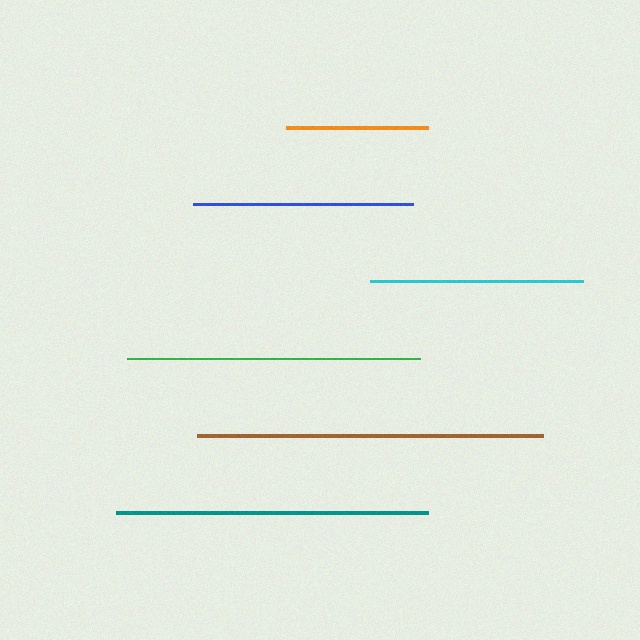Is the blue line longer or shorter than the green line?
The green line is longer than the blue line.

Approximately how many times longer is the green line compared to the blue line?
The green line is approximately 1.3 times the length of the blue line.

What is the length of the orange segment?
The orange segment is approximately 142 pixels long.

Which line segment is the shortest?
The orange line is the shortest at approximately 142 pixels.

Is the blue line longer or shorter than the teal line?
The teal line is longer than the blue line.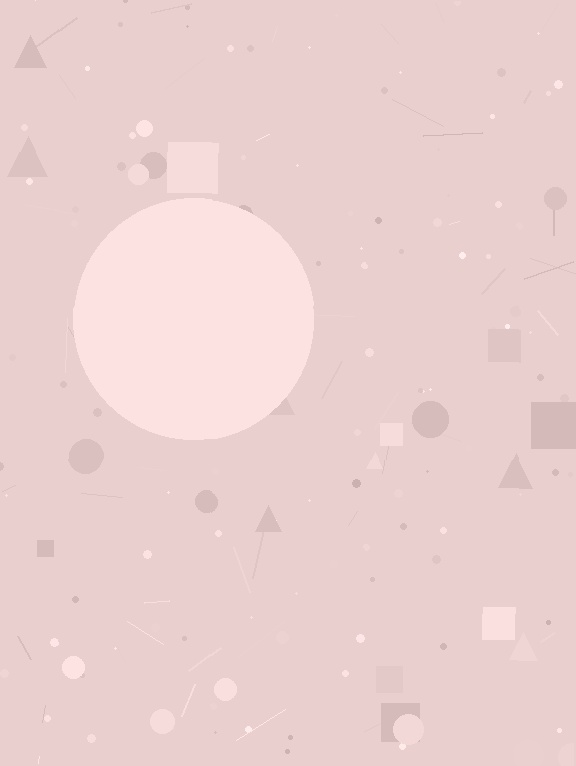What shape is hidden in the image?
A circle is hidden in the image.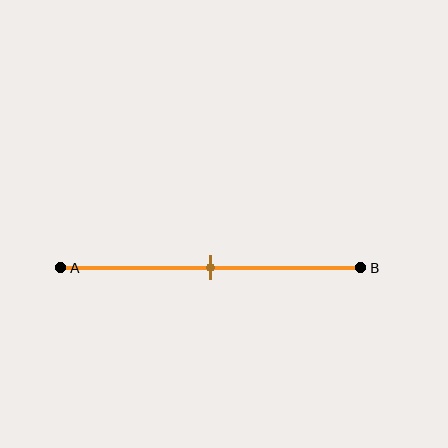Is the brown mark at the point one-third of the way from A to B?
No, the mark is at about 50% from A, not at the 33% one-third point.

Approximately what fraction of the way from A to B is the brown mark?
The brown mark is approximately 50% of the way from A to B.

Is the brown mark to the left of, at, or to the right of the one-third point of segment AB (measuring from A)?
The brown mark is to the right of the one-third point of segment AB.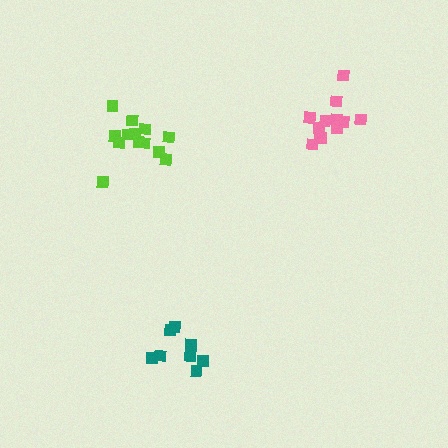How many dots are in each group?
Group 1: 8 dots, Group 2: 13 dots, Group 3: 12 dots (33 total).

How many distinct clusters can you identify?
There are 3 distinct clusters.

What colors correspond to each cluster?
The clusters are colored: teal, lime, pink.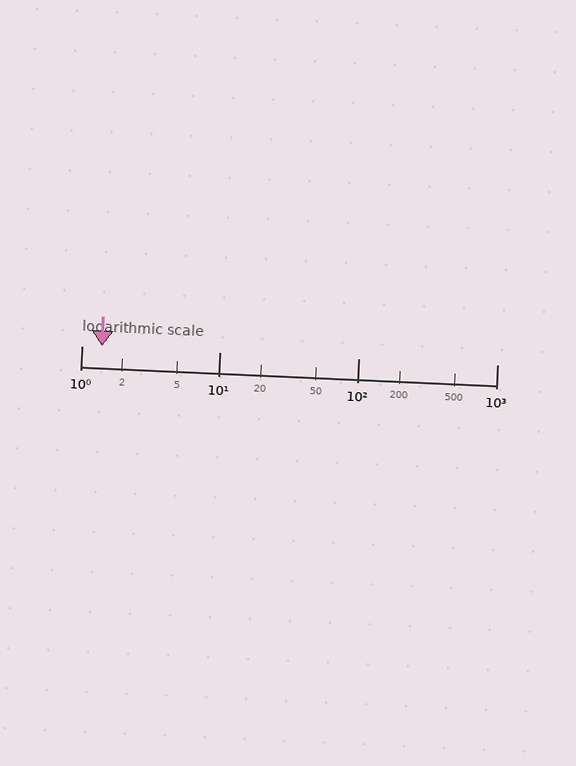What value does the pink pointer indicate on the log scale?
The pointer indicates approximately 1.4.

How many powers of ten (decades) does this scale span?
The scale spans 3 decades, from 1 to 1000.